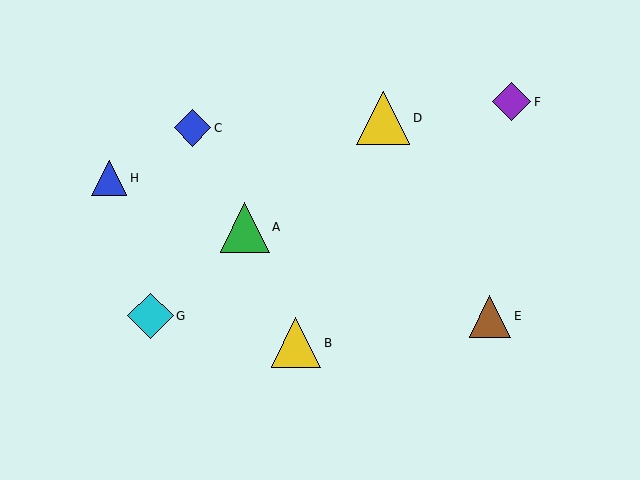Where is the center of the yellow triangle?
The center of the yellow triangle is at (383, 118).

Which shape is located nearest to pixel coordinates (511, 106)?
The purple diamond (labeled F) at (511, 102) is nearest to that location.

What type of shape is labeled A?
Shape A is a green triangle.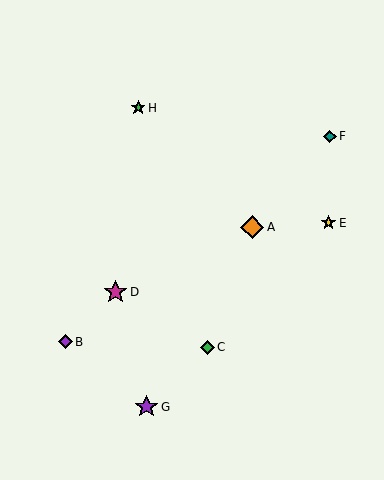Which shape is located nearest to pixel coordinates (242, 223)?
The orange diamond (labeled A) at (252, 227) is nearest to that location.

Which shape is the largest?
The orange diamond (labeled A) is the largest.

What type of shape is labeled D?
Shape D is a magenta star.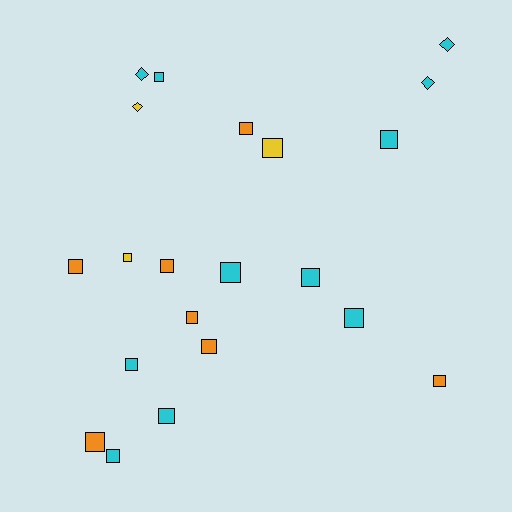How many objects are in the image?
There are 21 objects.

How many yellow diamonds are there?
There is 1 yellow diamond.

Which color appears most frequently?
Cyan, with 11 objects.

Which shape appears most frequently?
Square, with 17 objects.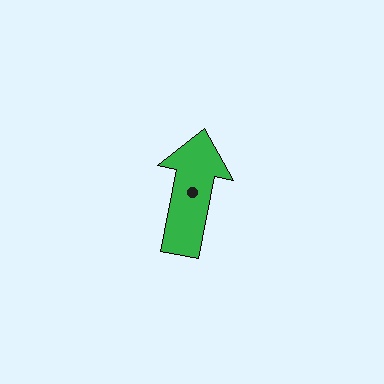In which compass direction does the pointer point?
North.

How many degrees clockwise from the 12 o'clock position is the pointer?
Approximately 11 degrees.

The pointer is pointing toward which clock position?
Roughly 12 o'clock.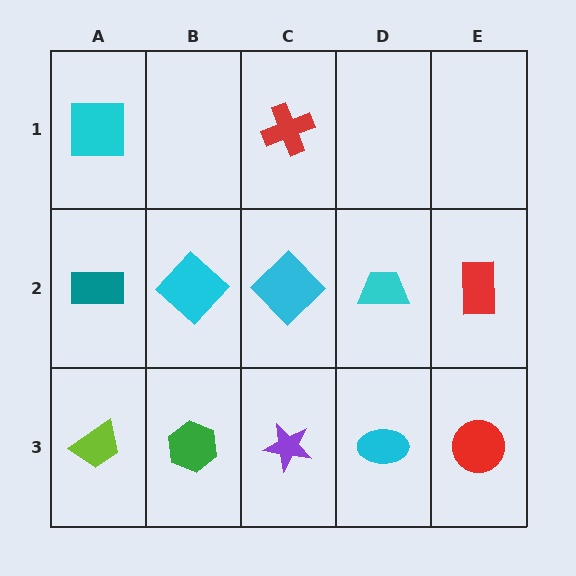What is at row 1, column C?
A red cross.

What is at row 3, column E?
A red circle.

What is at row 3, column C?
A purple star.